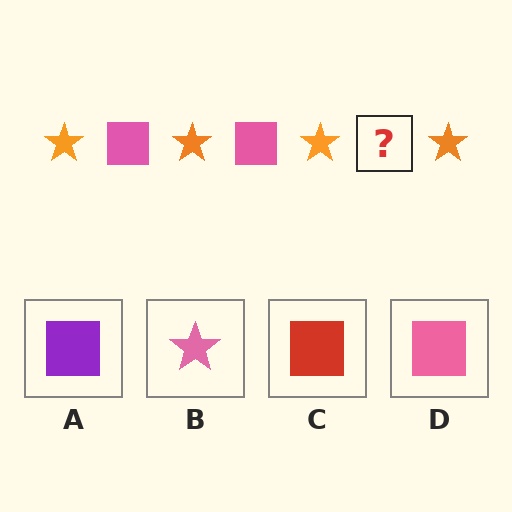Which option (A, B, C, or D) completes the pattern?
D.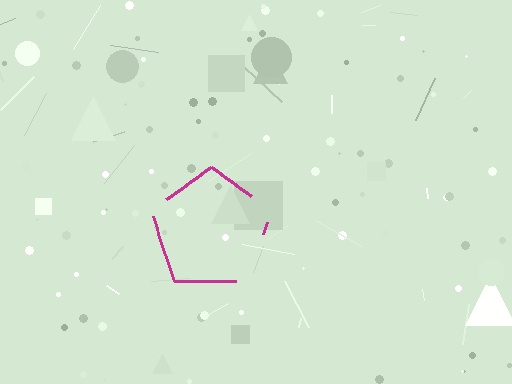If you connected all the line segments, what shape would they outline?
They would outline a pentagon.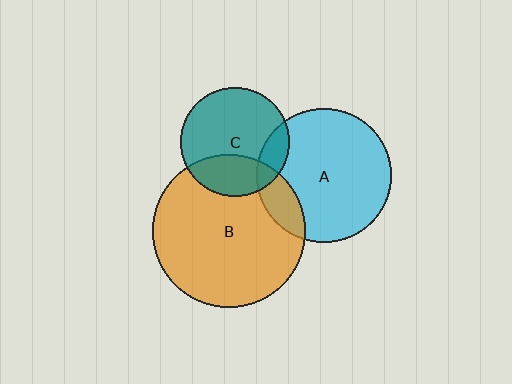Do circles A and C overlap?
Yes.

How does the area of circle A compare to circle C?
Approximately 1.5 times.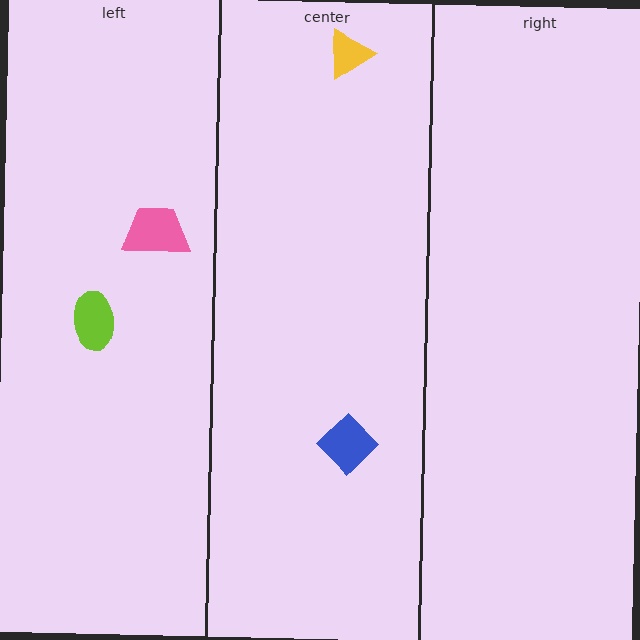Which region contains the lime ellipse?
The left region.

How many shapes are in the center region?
2.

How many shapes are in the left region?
2.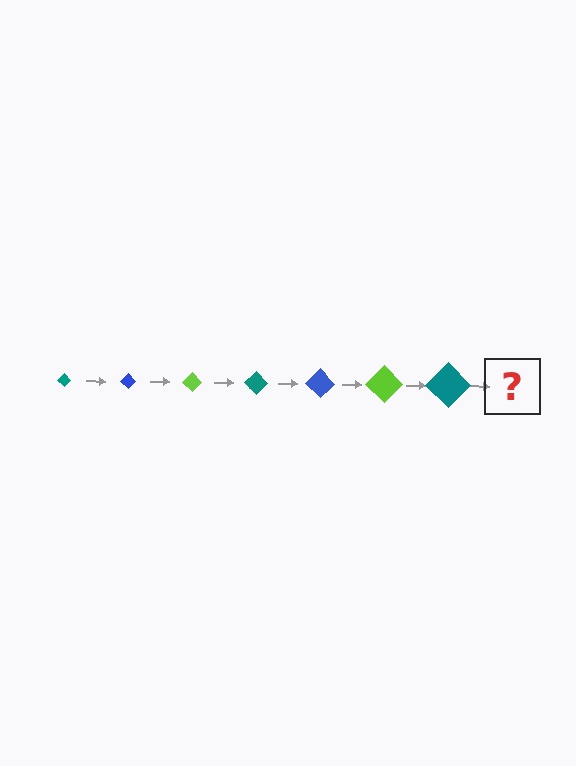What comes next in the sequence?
The next element should be a blue diamond, larger than the previous one.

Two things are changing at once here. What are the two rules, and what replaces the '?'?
The two rules are that the diamond grows larger each step and the color cycles through teal, blue, and lime. The '?' should be a blue diamond, larger than the previous one.